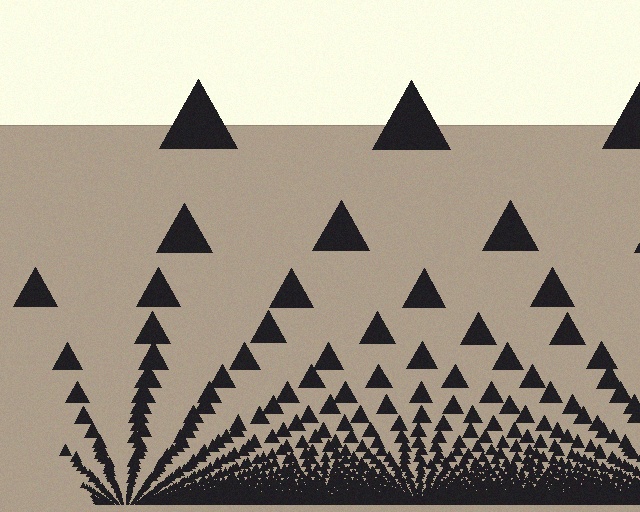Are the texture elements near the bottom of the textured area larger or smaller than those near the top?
Smaller. The gradient is inverted — elements near the bottom are smaller and denser.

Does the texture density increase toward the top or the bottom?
Density increases toward the bottom.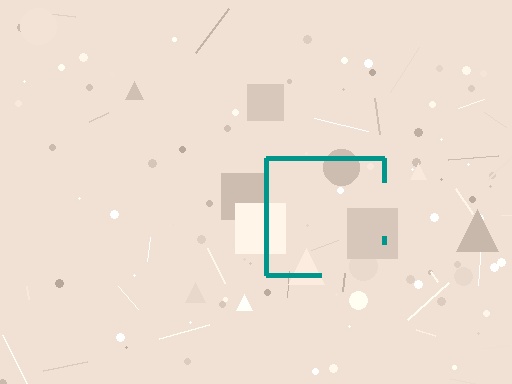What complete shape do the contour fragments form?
The contour fragments form a square.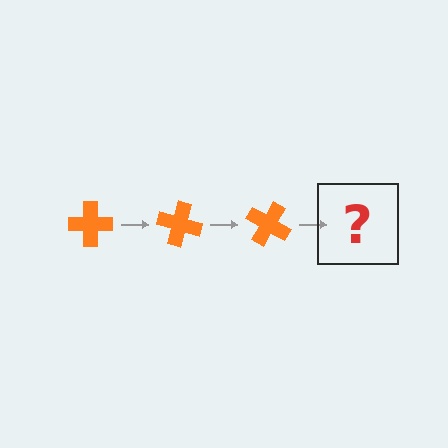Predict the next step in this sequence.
The next step is an orange cross rotated 45 degrees.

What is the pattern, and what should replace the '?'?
The pattern is that the cross rotates 15 degrees each step. The '?' should be an orange cross rotated 45 degrees.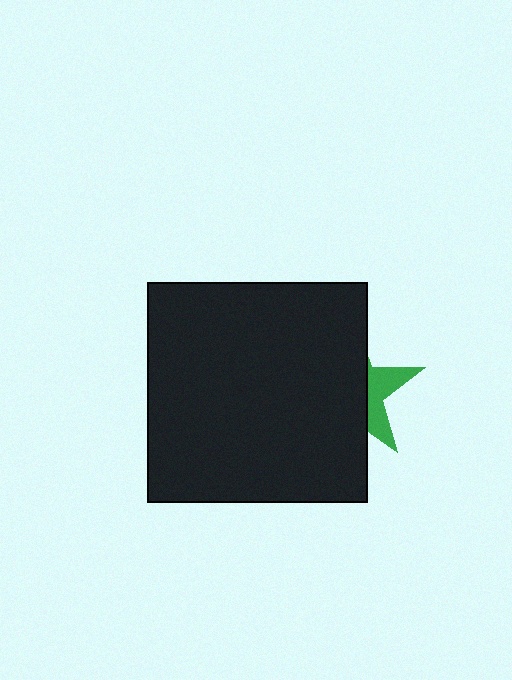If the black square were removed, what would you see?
You would see the complete green star.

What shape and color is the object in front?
The object in front is a black square.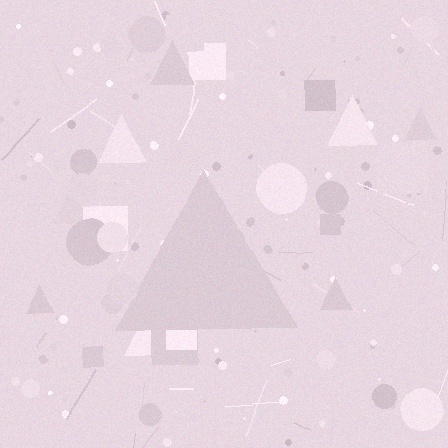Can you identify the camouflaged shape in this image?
The camouflaged shape is a triangle.